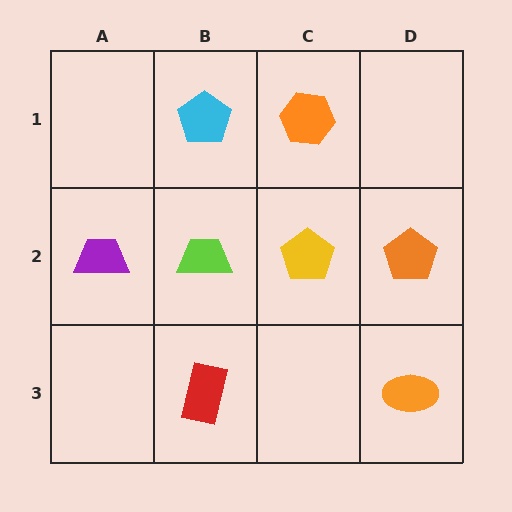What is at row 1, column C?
An orange hexagon.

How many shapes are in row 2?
4 shapes.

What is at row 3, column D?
An orange ellipse.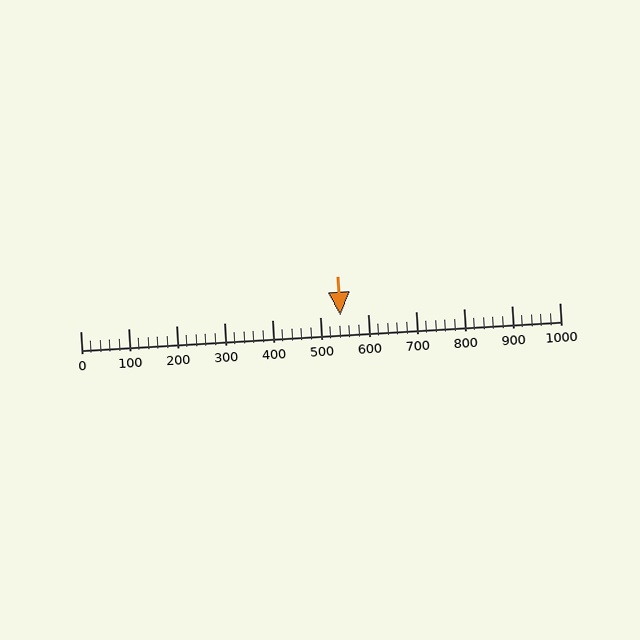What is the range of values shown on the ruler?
The ruler shows values from 0 to 1000.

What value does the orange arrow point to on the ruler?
The orange arrow points to approximately 543.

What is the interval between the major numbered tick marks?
The major tick marks are spaced 100 units apart.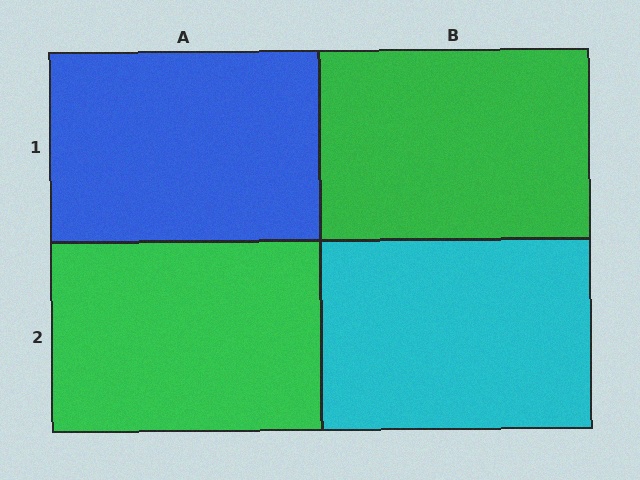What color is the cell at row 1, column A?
Blue.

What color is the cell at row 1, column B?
Green.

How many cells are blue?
1 cell is blue.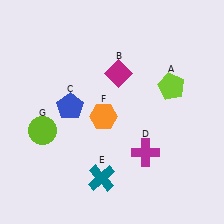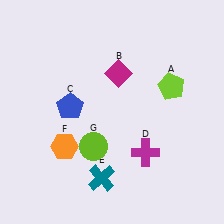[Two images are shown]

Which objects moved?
The objects that moved are: the orange hexagon (F), the lime circle (G).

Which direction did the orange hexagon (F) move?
The orange hexagon (F) moved left.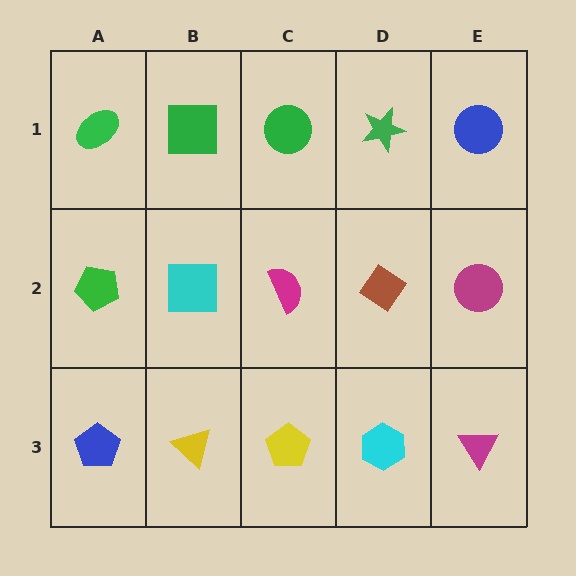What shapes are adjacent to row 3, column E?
A magenta circle (row 2, column E), a cyan hexagon (row 3, column D).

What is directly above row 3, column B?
A cyan square.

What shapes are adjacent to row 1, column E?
A magenta circle (row 2, column E), a green star (row 1, column D).